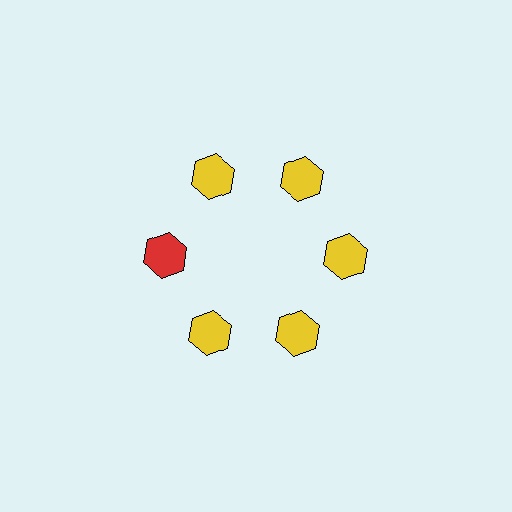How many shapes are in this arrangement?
There are 6 shapes arranged in a ring pattern.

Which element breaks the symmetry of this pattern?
The red hexagon at roughly the 9 o'clock position breaks the symmetry. All other shapes are yellow hexagons.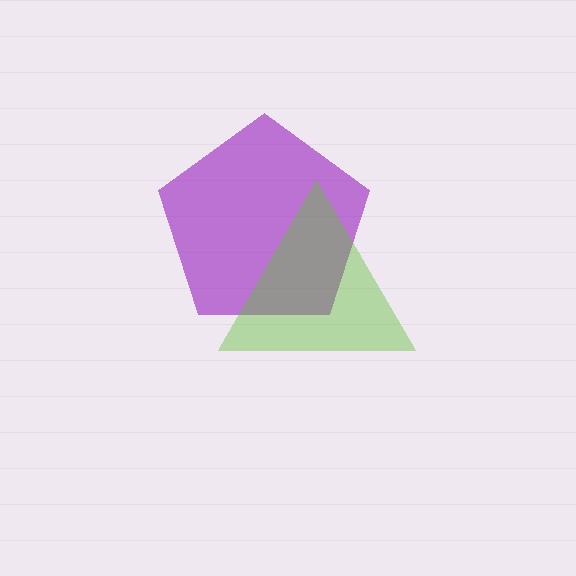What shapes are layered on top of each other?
The layered shapes are: a purple pentagon, a lime triangle.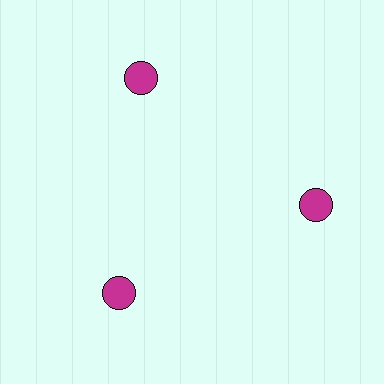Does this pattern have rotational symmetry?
Yes, this pattern has 3-fold rotational symmetry. It looks the same after rotating 120 degrees around the center.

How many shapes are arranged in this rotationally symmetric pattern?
There are 3 shapes, arranged in 3 groups of 1.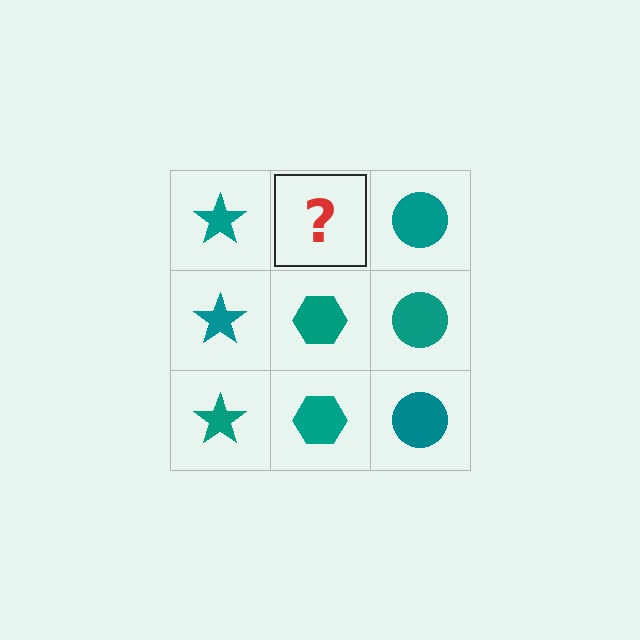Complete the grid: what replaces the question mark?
The question mark should be replaced with a teal hexagon.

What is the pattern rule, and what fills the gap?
The rule is that each column has a consistent shape. The gap should be filled with a teal hexagon.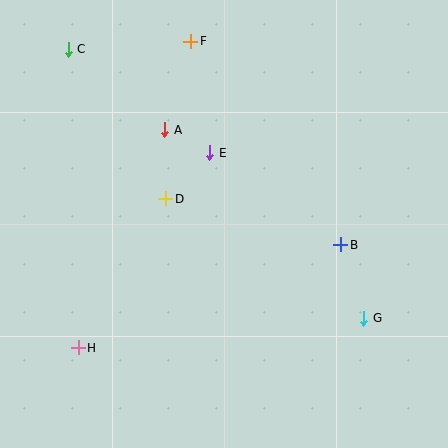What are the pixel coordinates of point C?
Point C is at (68, 49).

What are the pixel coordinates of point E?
Point E is at (210, 153).